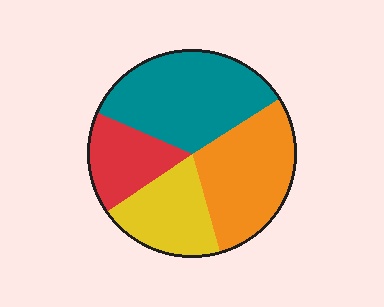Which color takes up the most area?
Teal, at roughly 35%.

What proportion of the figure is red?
Red covers 16% of the figure.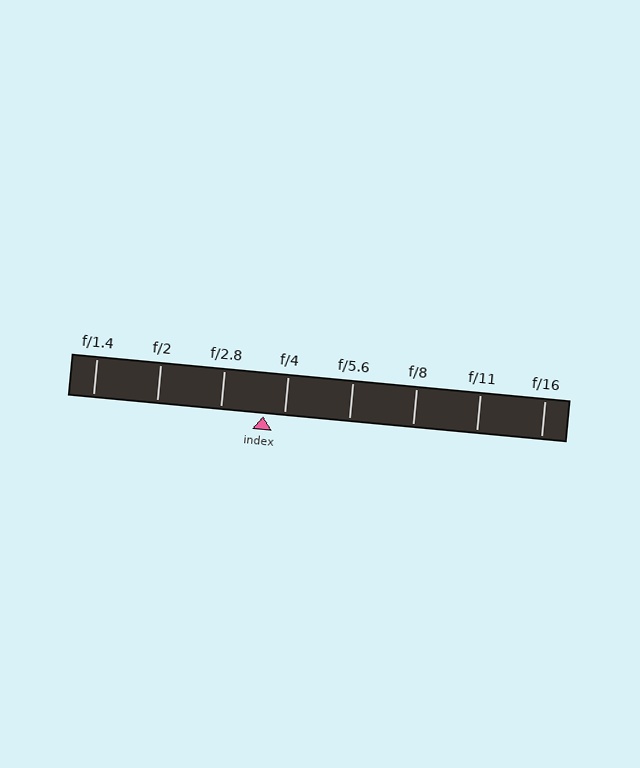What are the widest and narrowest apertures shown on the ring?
The widest aperture shown is f/1.4 and the narrowest is f/16.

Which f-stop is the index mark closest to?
The index mark is closest to f/4.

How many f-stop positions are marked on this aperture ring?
There are 8 f-stop positions marked.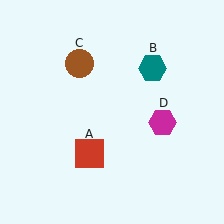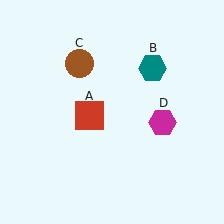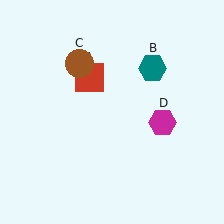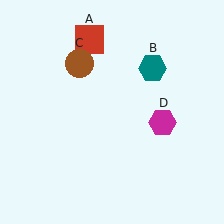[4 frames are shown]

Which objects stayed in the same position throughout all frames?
Teal hexagon (object B) and brown circle (object C) and magenta hexagon (object D) remained stationary.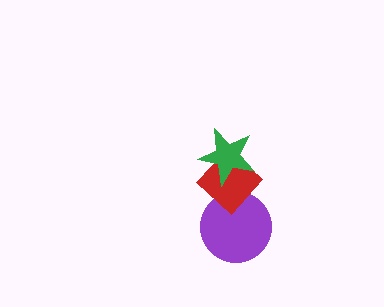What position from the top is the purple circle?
The purple circle is 3rd from the top.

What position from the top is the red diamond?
The red diamond is 2nd from the top.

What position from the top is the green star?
The green star is 1st from the top.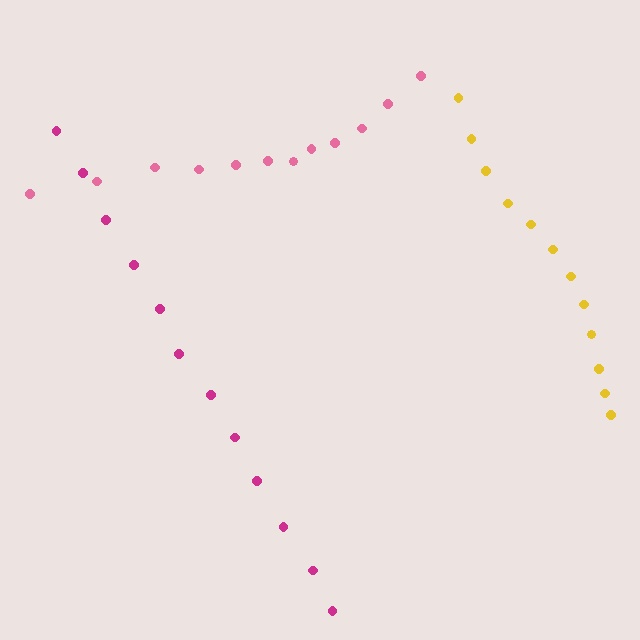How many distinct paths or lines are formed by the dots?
There are 3 distinct paths.